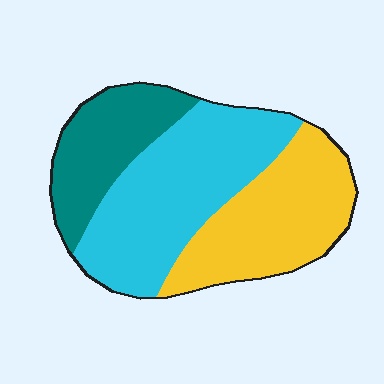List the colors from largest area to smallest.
From largest to smallest: cyan, yellow, teal.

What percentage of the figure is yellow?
Yellow covers around 35% of the figure.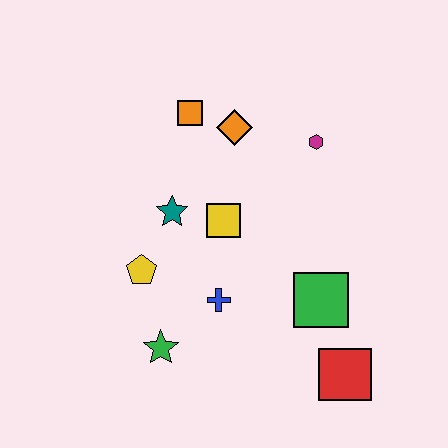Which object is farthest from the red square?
The orange square is farthest from the red square.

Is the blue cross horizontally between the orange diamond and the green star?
Yes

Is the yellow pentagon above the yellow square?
No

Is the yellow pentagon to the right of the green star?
No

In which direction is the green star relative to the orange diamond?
The green star is below the orange diamond.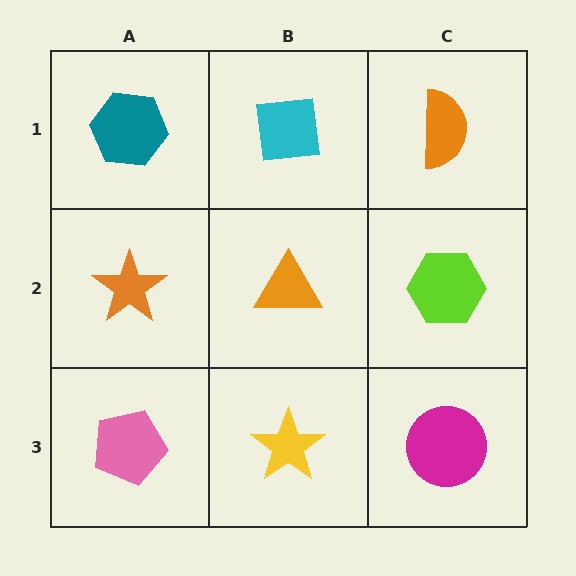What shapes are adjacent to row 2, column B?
A cyan square (row 1, column B), a yellow star (row 3, column B), an orange star (row 2, column A), a lime hexagon (row 2, column C).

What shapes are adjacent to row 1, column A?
An orange star (row 2, column A), a cyan square (row 1, column B).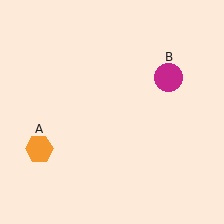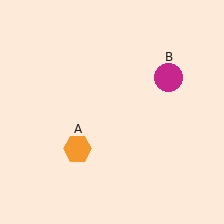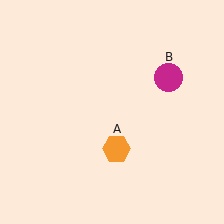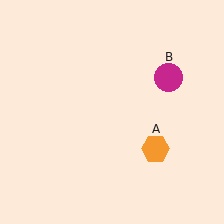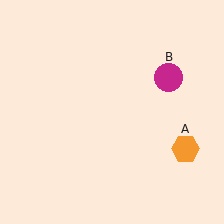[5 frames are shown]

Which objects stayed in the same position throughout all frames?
Magenta circle (object B) remained stationary.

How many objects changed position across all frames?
1 object changed position: orange hexagon (object A).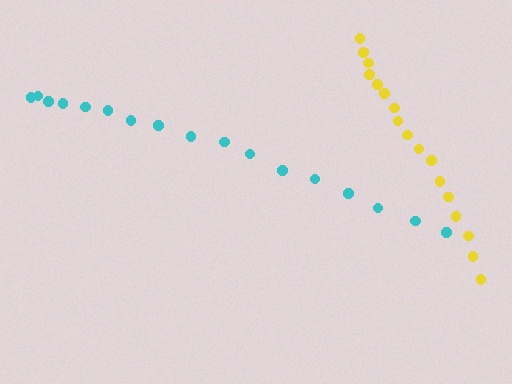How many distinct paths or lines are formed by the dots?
There are 2 distinct paths.